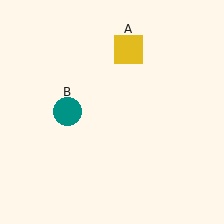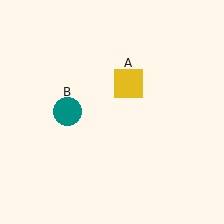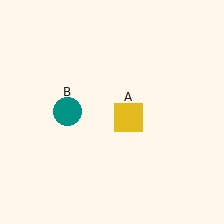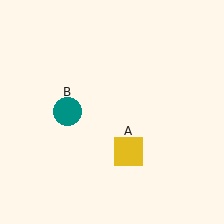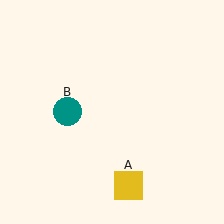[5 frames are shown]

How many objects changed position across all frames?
1 object changed position: yellow square (object A).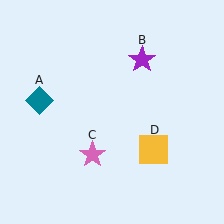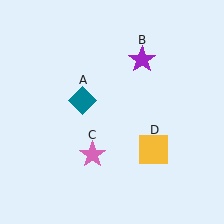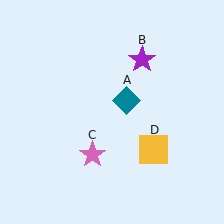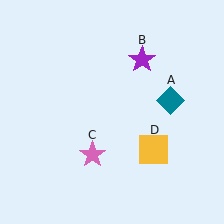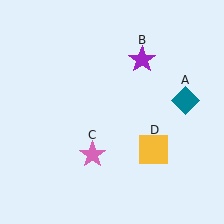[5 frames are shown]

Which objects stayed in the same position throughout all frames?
Purple star (object B) and pink star (object C) and yellow square (object D) remained stationary.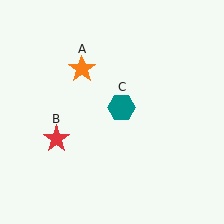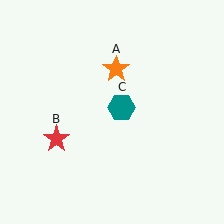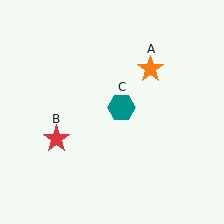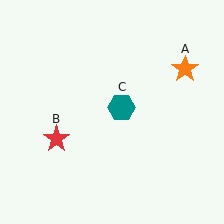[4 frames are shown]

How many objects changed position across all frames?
1 object changed position: orange star (object A).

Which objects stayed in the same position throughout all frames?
Red star (object B) and teal hexagon (object C) remained stationary.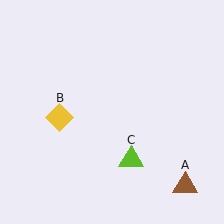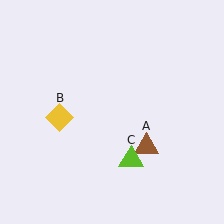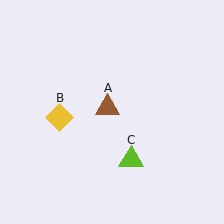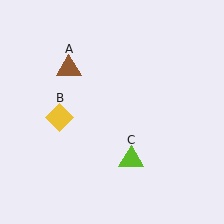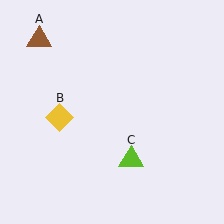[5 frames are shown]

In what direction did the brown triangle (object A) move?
The brown triangle (object A) moved up and to the left.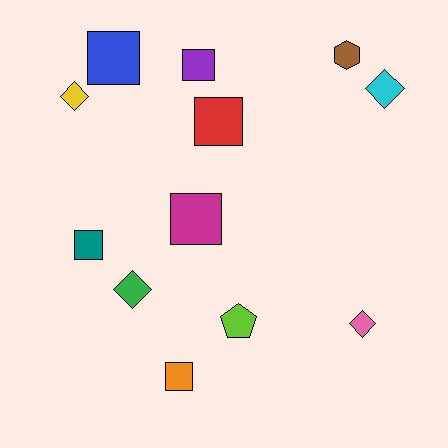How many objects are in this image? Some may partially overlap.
There are 12 objects.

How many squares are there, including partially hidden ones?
There are 6 squares.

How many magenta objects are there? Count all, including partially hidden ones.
There is 1 magenta object.